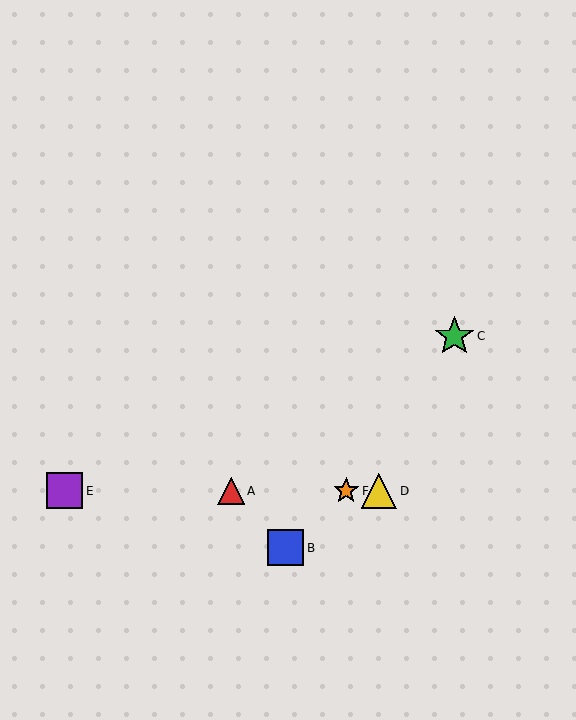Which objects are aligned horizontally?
Objects A, D, E, F are aligned horizontally.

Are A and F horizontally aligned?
Yes, both are at y≈491.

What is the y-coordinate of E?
Object E is at y≈491.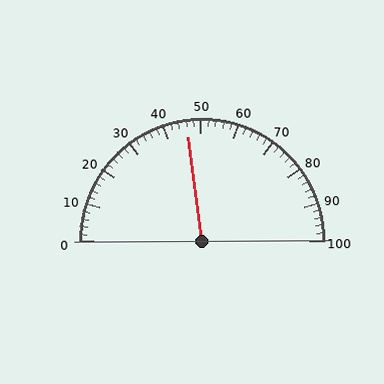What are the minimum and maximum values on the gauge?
The gauge ranges from 0 to 100.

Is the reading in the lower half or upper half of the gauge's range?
The reading is in the lower half of the range (0 to 100).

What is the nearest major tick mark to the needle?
The nearest major tick mark is 50.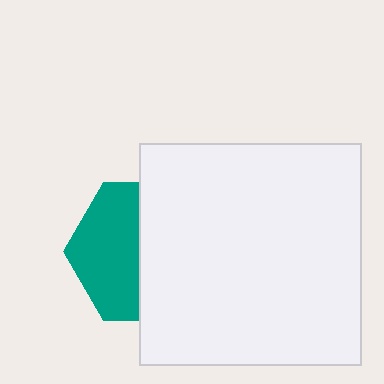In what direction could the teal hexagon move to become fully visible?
The teal hexagon could move left. That would shift it out from behind the white square entirely.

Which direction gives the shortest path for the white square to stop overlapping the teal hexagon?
Moving right gives the shortest separation.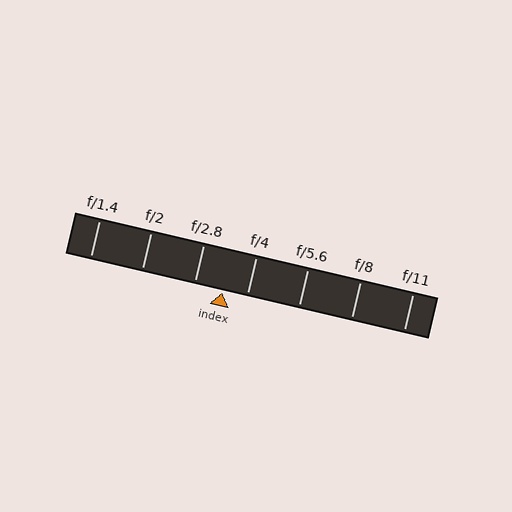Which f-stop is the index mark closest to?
The index mark is closest to f/4.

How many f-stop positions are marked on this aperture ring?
There are 7 f-stop positions marked.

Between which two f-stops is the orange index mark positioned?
The index mark is between f/2.8 and f/4.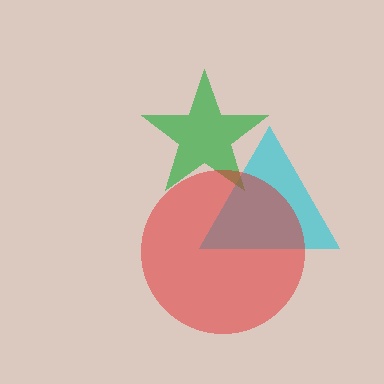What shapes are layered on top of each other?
The layered shapes are: a cyan triangle, a green star, a red circle.